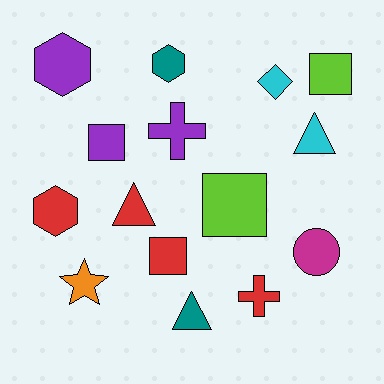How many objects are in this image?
There are 15 objects.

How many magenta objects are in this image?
There is 1 magenta object.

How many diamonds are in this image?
There is 1 diamond.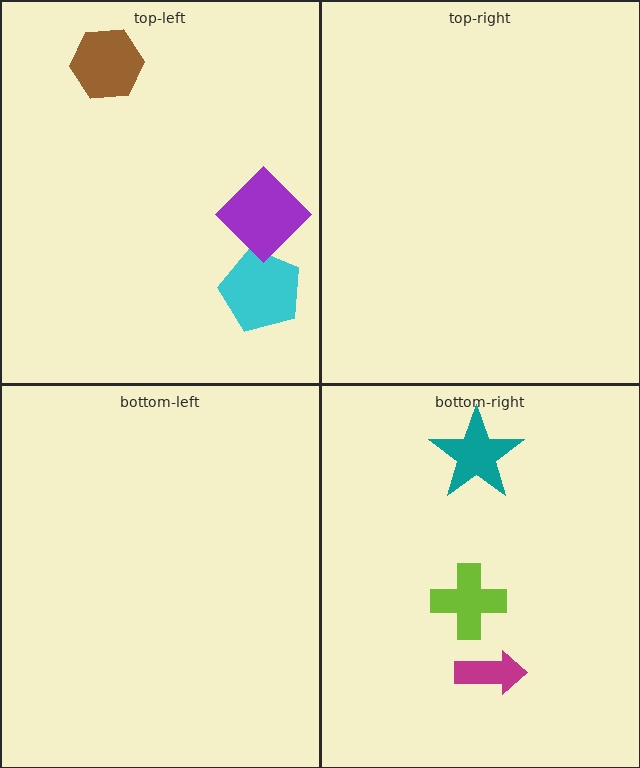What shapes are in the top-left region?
The cyan pentagon, the brown hexagon, the purple diamond.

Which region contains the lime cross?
The bottom-right region.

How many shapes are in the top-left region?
3.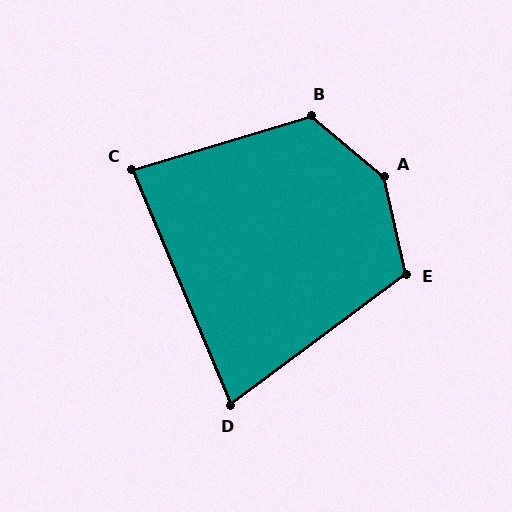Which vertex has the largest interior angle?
A, at approximately 142 degrees.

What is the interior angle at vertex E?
Approximately 114 degrees (obtuse).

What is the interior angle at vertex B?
Approximately 123 degrees (obtuse).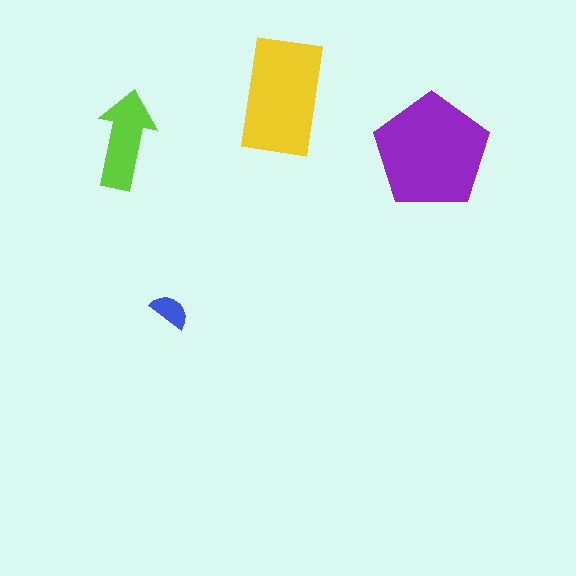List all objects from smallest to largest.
The blue semicircle, the lime arrow, the yellow rectangle, the purple pentagon.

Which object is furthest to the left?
The lime arrow is leftmost.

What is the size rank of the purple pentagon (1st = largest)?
1st.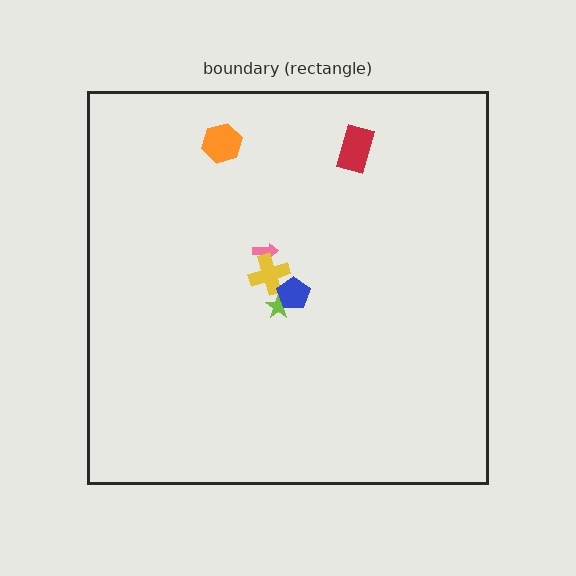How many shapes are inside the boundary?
6 inside, 0 outside.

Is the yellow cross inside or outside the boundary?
Inside.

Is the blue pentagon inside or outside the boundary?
Inside.